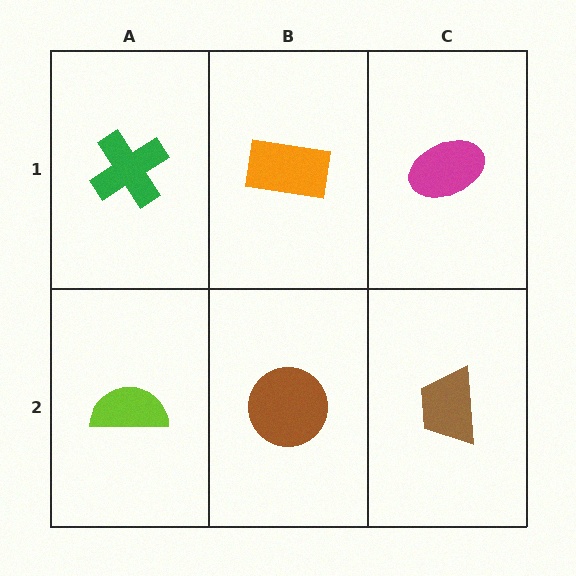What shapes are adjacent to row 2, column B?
An orange rectangle (row 1, column B), a lime semicircle (row 2, column A), a brown trapezoid (row 2, column C).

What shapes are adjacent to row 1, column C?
A brown trapezoid (row 2, column C), an orange rectangle (row 1, column B).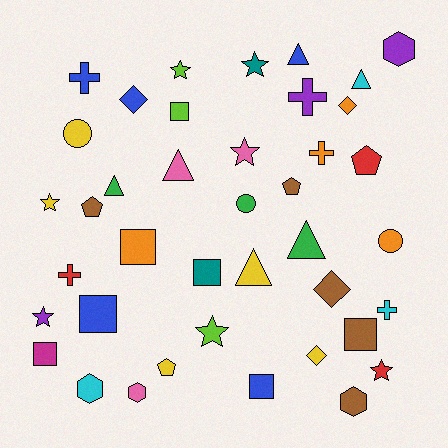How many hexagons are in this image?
There are 4 hexagons.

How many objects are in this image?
There are 40 objects.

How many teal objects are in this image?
There are 2 teal objects.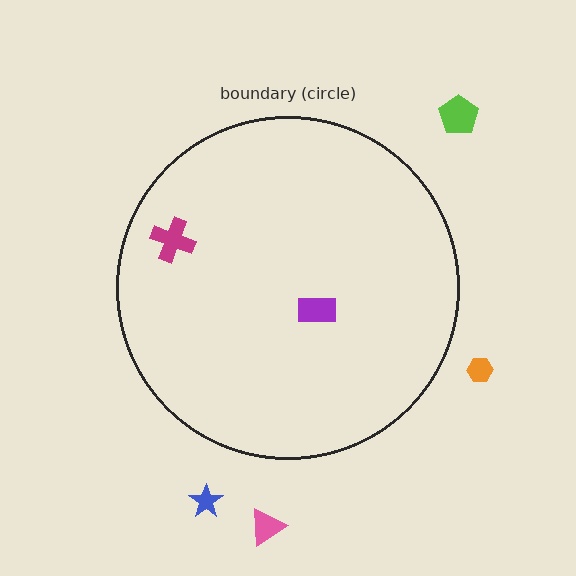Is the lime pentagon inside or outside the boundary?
Outside.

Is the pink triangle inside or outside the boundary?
Outside.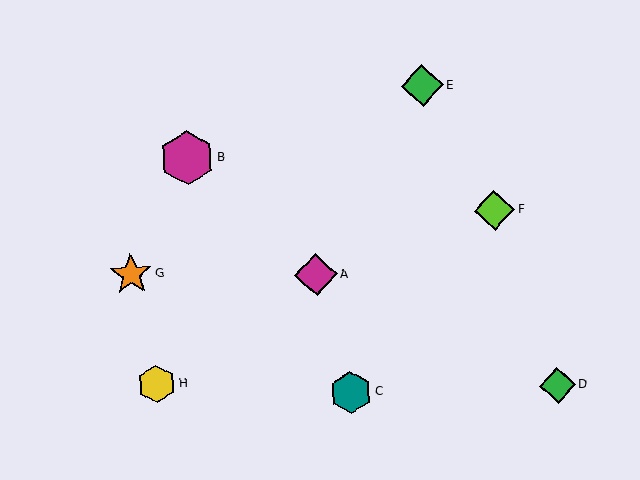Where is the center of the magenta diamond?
The center of the magenta diamond is at (316, 275).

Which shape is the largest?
The magenta hexagon (labeled B) is the largest.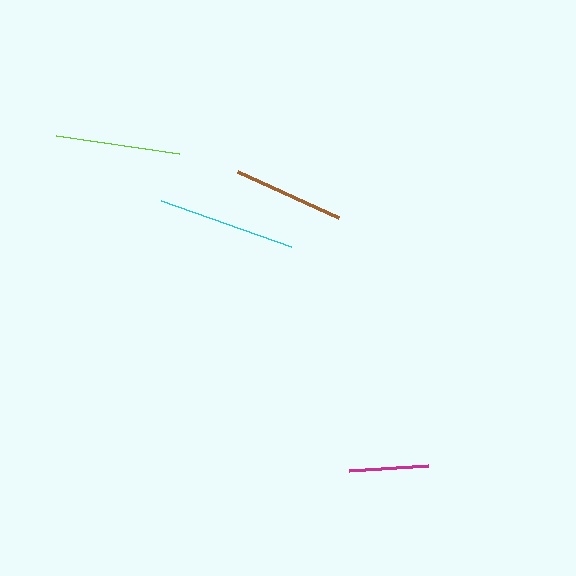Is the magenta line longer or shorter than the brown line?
The brown line is longer than the magenta line.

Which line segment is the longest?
The cyan line is the longest at approximately 138 pixels.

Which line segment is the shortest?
The magenta line is the shortest at approximately 79 pixels.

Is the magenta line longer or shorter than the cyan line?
The cyan line is longer than the magenta line.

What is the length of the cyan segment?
The cyan segment is approximately 138 pixels long.